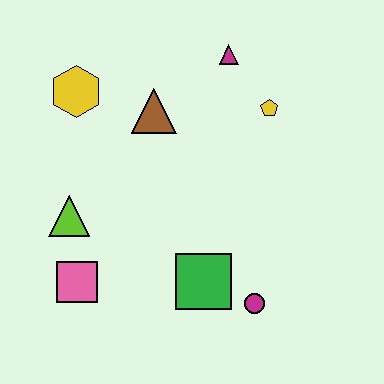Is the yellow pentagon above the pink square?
Yes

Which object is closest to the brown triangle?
The yellow hexagon is closest to the brown triangle.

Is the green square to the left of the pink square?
No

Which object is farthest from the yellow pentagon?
The pink square is farthest from the yellow pentagon.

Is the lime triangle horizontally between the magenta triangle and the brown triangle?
No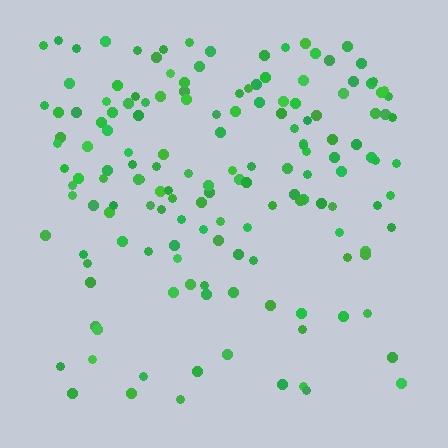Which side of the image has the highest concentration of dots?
The top.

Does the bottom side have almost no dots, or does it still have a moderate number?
Still a moderate number, just noticeably fewer than the top.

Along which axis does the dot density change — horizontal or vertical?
Vertical.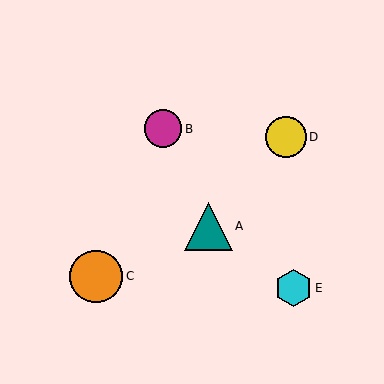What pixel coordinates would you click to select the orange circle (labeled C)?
Click at (96, 276) to select the orange circle C.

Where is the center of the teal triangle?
The center of the teal triangle is at (208, 226).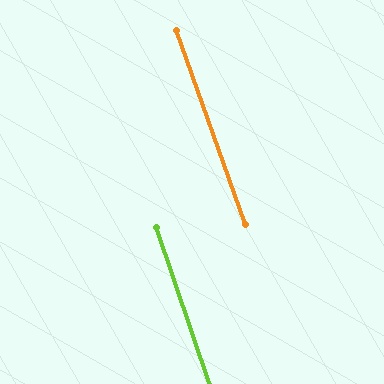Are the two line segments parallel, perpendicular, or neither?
Parallel — their directions differ by only 0.7°.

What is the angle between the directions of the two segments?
Approximately 1 degree.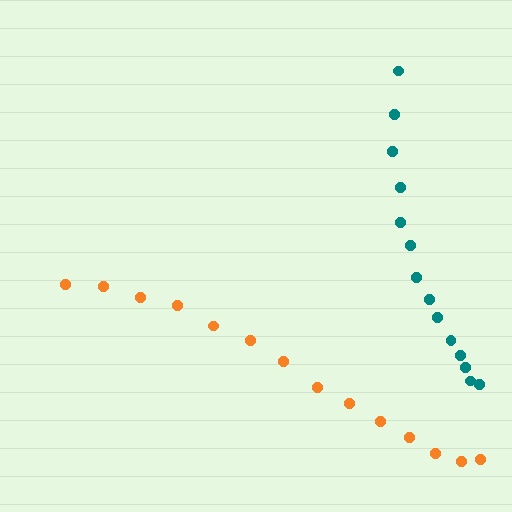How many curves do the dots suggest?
There are 2 distinct paths.